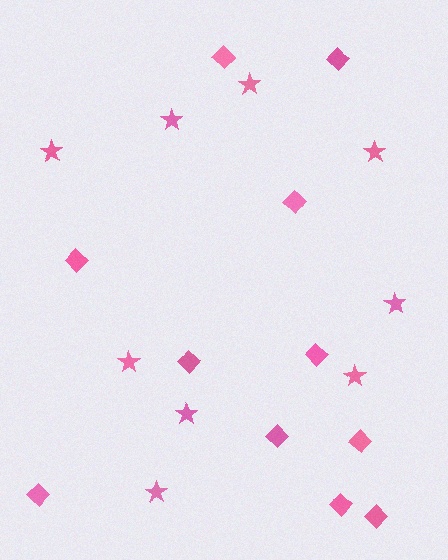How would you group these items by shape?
There are 2 groups: one group of stars (9) and one group of diamonds (11).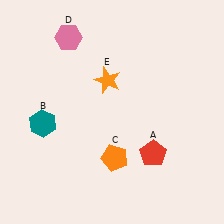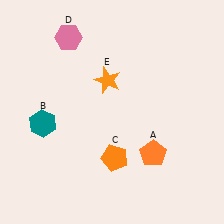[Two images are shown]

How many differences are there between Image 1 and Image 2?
There is 1 difference between the two images.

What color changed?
The pentagon (A) changed from red in Image 1 to orange in Image 2.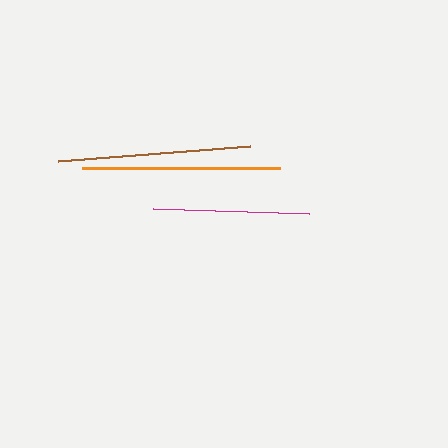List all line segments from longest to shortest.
From longest to shortest: orange, brown, magenta.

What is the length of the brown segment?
The brown segment is approximately 193 pixels long.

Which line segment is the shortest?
The magenta line is the shortest at approximately 156 pixels.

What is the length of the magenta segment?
The magenta segment is approximately 156 pixels long.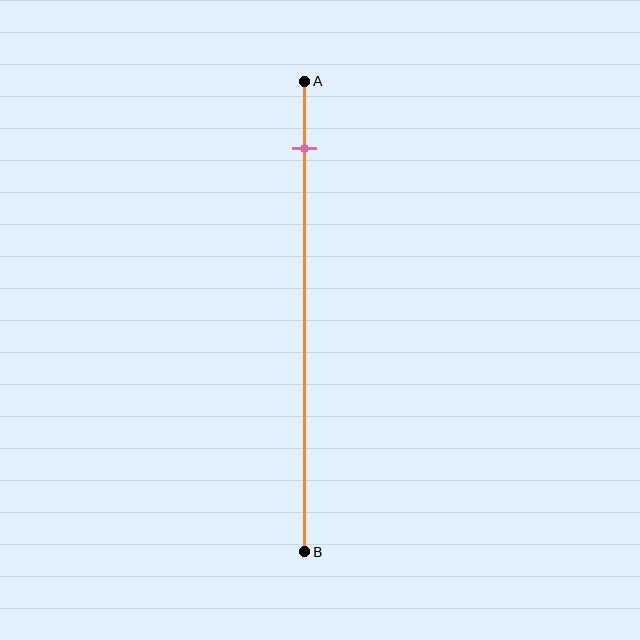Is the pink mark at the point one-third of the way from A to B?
No, the mark is at about 15% from A, not at the 33% one-third point.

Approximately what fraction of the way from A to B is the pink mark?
The pink mark is approximately 15% of the way from A to B.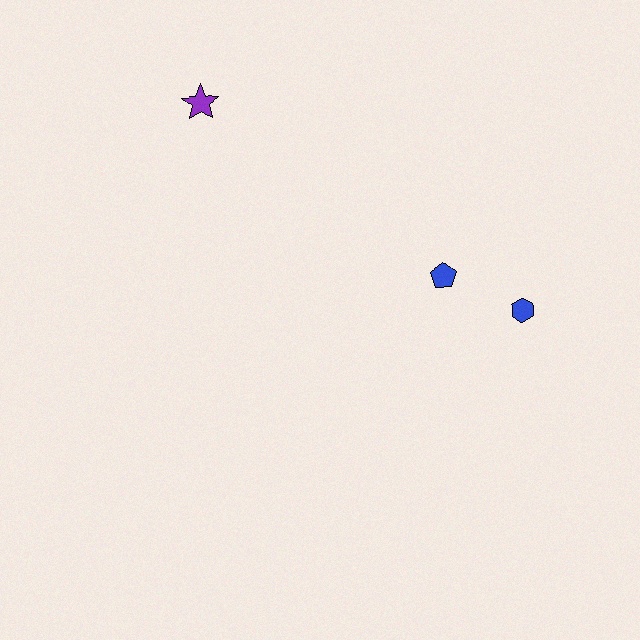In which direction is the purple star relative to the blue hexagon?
The purple star is to the left of the blue hexagon.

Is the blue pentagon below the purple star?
Yes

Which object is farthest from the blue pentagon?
The purple star is farthest from the blue pentagon.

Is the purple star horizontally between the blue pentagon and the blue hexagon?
No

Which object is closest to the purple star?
The blue pentagon is closest to the purple star.